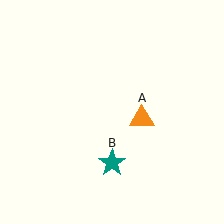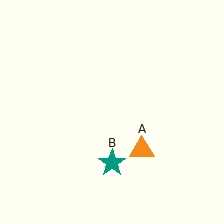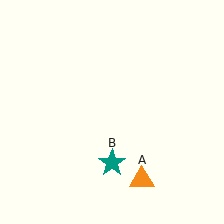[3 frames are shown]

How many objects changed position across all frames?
1 object changed position: orange triangle (object A).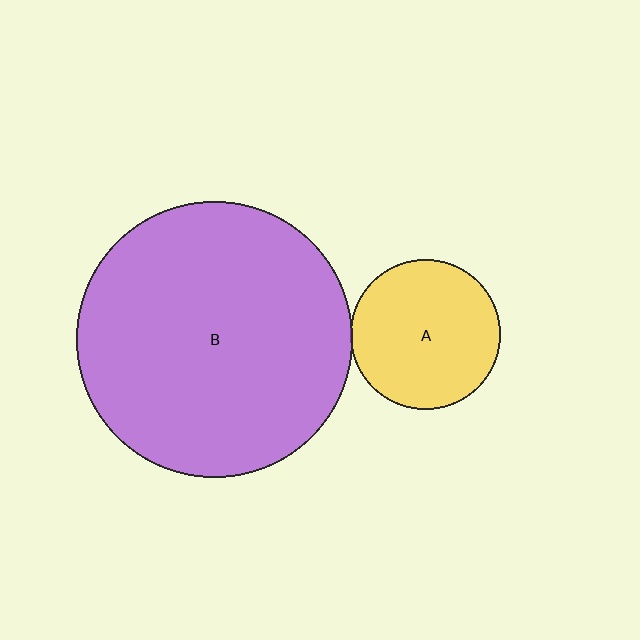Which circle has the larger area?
Circle B (purple).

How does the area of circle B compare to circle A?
Approximately 3.4 times.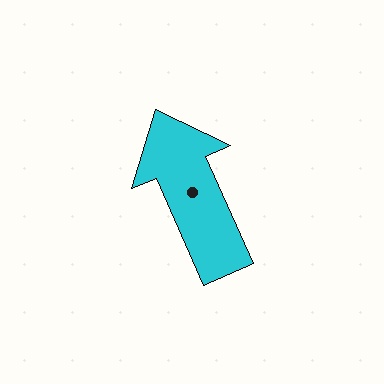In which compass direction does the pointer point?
Northwest.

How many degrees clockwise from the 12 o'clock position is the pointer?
Approximately 336 degrees.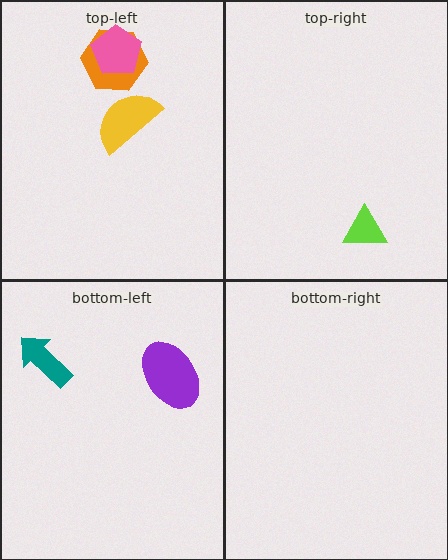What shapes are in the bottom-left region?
The purple ellipse, the teal arrow.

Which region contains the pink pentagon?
The top-left region.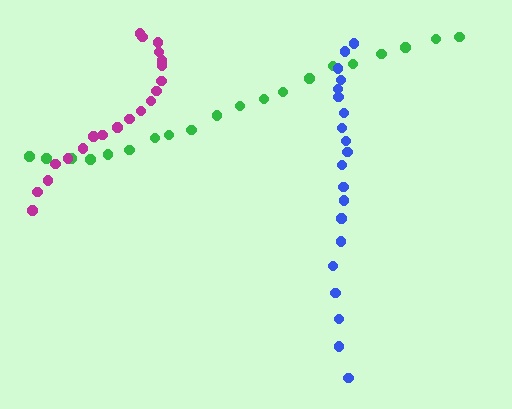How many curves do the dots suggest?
There are 3 distinct paths.